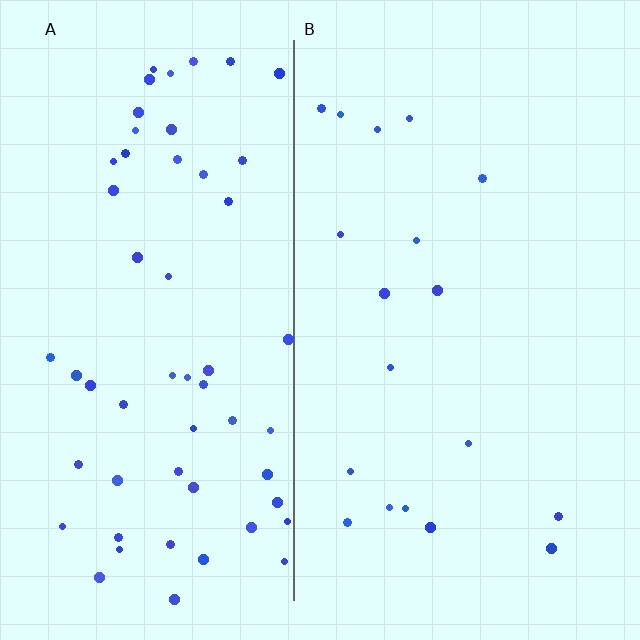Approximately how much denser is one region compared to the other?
Approximately 3.1× — region A over region B.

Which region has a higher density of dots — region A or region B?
A (the left).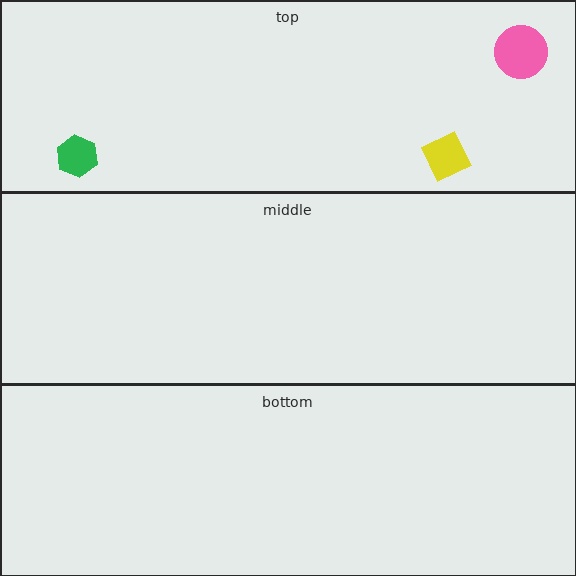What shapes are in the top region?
The green hexagon, the yellow diamond, the pink circle.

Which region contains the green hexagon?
The top region.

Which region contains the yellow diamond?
The top region.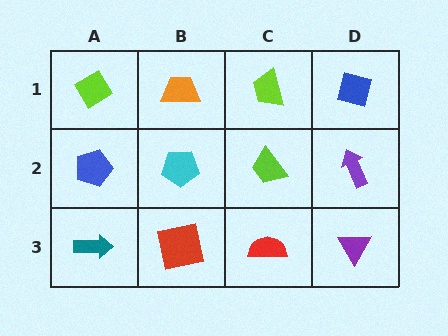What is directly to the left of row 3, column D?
A red semicircle.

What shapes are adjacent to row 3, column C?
A lime trapezoid (row 2, column C), a red square (row 3, column B), a purple triangle (row 3, column D).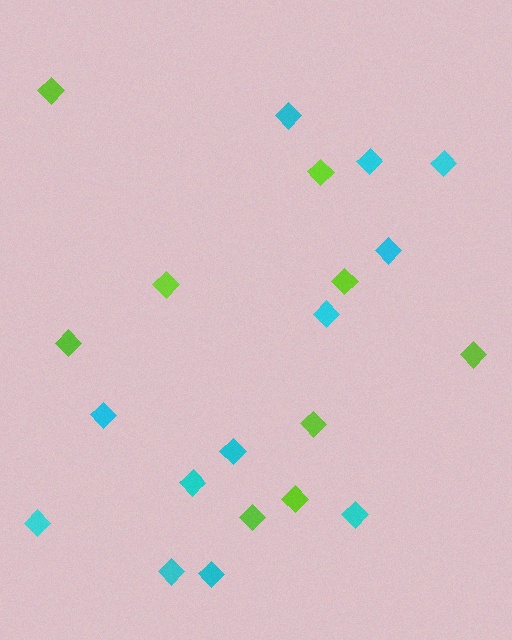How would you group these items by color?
There are 2 groups: one group of lime diamonds (9) and one group of cyan diamonds (12).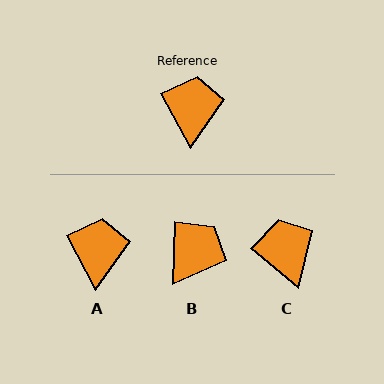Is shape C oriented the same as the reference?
No, it is off by about 22 degrees.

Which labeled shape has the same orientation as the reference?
A.